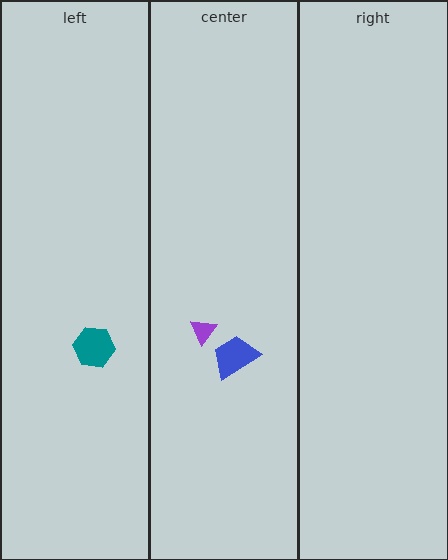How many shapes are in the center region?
2.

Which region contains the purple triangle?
The center region.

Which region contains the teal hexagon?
The left region.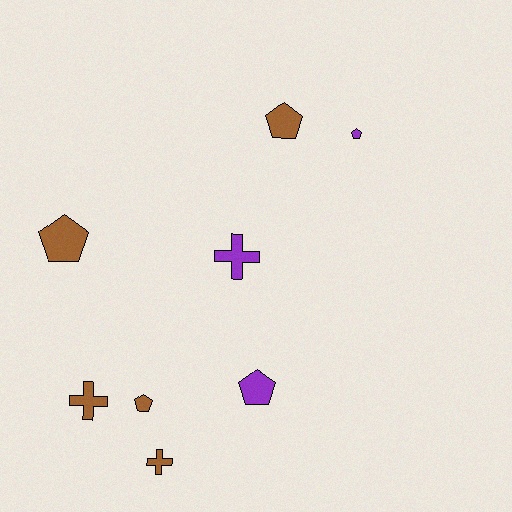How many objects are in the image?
There are 8 objects.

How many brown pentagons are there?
There are 3 brown pentagons.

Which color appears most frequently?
Brown, with 5 objects.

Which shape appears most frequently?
Pentagon, with 5 objects.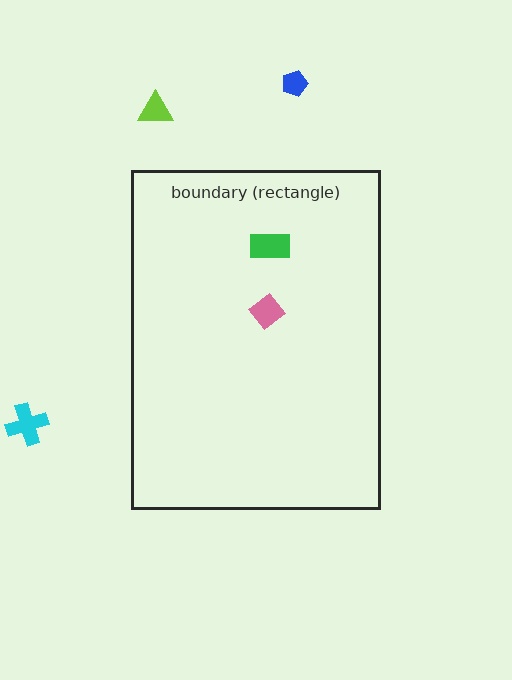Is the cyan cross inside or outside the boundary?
Outside.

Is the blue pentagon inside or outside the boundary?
Outside.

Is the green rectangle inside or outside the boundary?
Inside.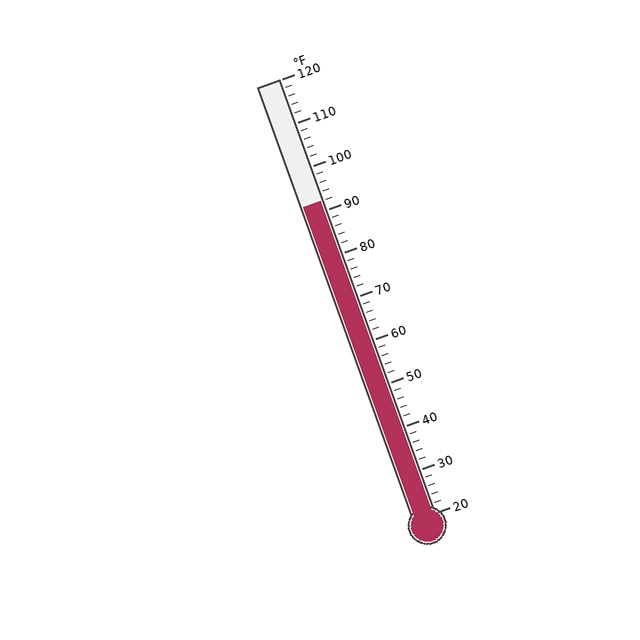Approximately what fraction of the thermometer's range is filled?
The thermometer is filled to approximately 70% of its range.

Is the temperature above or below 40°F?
The temperature is above 40°F.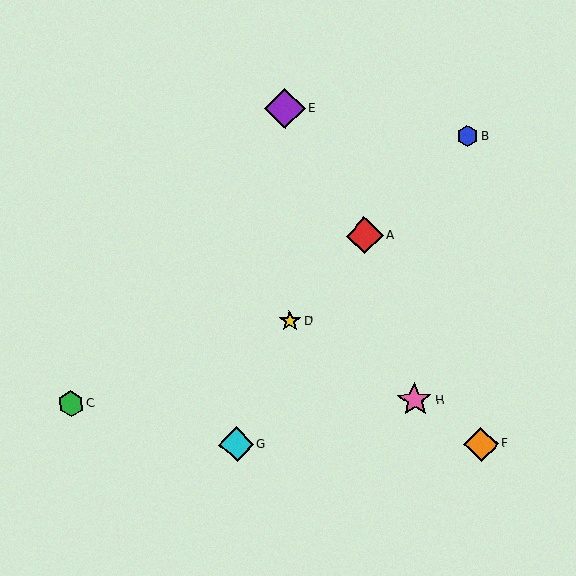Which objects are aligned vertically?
Objects D, E are aligned vertically.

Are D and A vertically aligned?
No, D is at x≈290 and A is at x≈365.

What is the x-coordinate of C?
Object C is at x≈71.